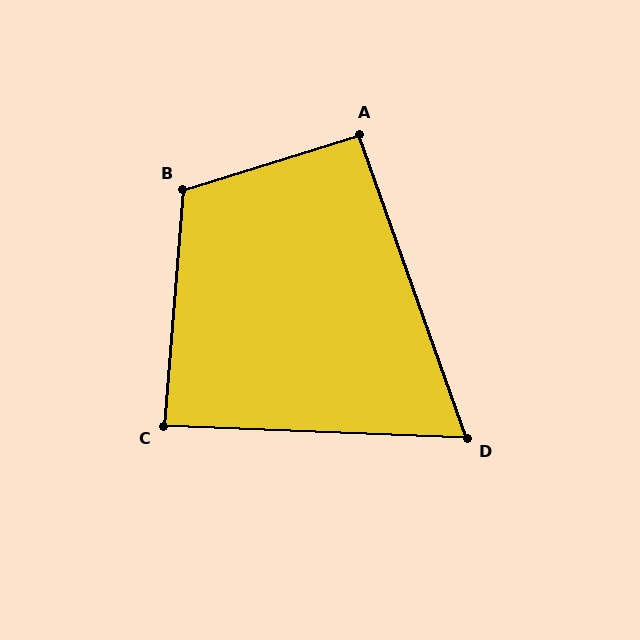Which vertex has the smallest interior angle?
D, at approximately 68 degrees.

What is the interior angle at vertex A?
Approximately 92 degrees (approximately right).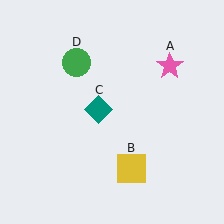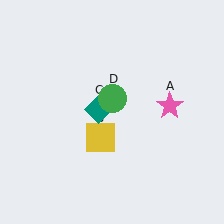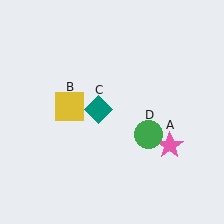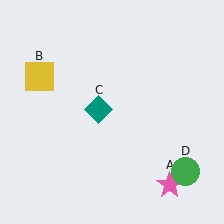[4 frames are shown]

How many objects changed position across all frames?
3 objects changed position: pink star (object A), yellow square (object B), green circle (object D).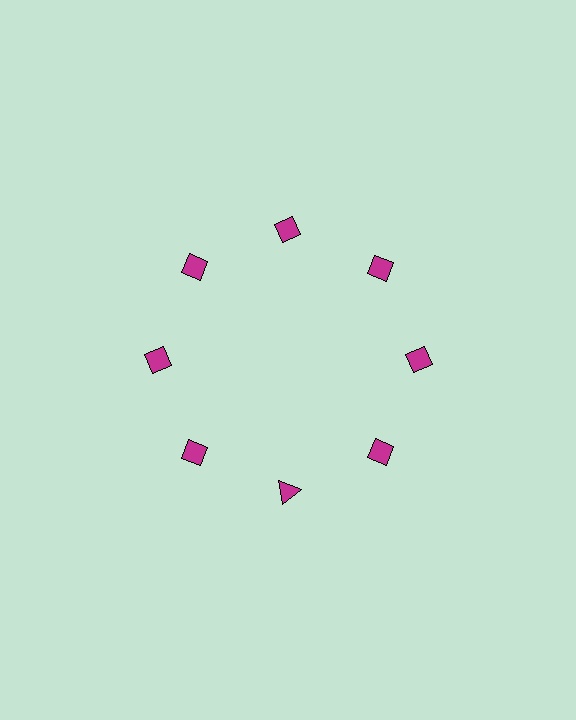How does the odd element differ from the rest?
It has a different shape: triangle instead of diamond.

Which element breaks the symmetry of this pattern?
The magenta triangle at roughly the 6 o'clock position breaks the symmetry. All other shapes are magenta diamonds.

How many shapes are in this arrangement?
There are 8 shapes arranged in a ring pattern.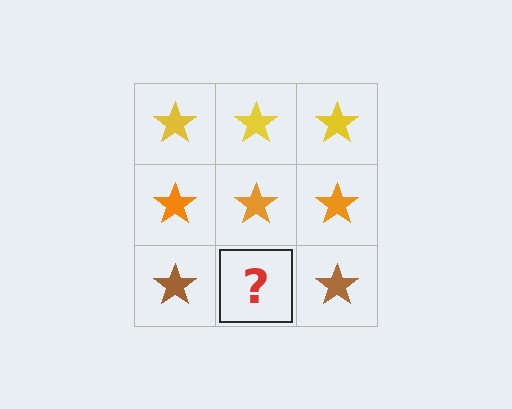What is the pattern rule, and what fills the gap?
The rule is that each row has a consistent color. The gap should be filled with a brown star.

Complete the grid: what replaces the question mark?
The question mark should be replaced with a brown star.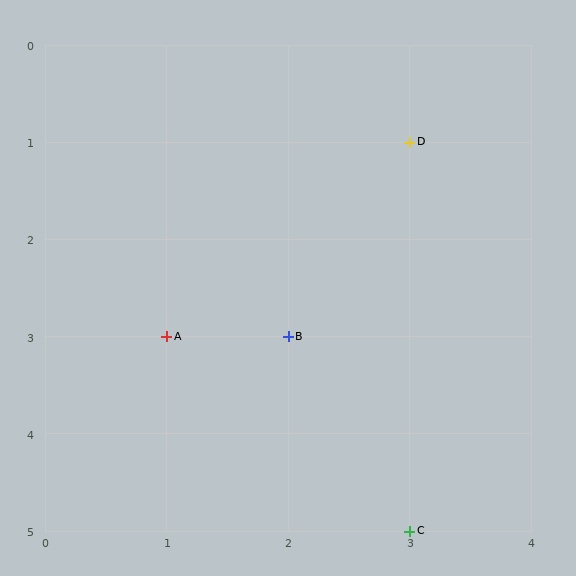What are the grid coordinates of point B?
Point B is at grid coordinates (2, 3).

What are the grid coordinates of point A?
Point A is at grid coordinates (1, 3).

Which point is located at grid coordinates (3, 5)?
Point C is at (3, 5).